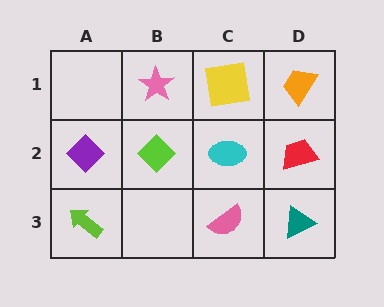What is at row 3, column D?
A teal triangle.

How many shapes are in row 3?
3 shapes.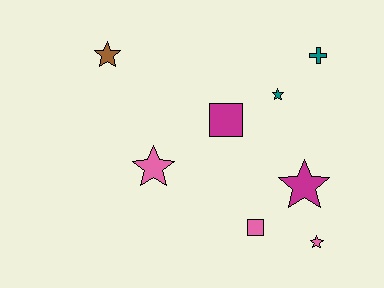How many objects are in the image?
There are 8 objects.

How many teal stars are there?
There is 1 teal star.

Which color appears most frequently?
Pink, with 3 objects.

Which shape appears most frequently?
Star, with 5 objects.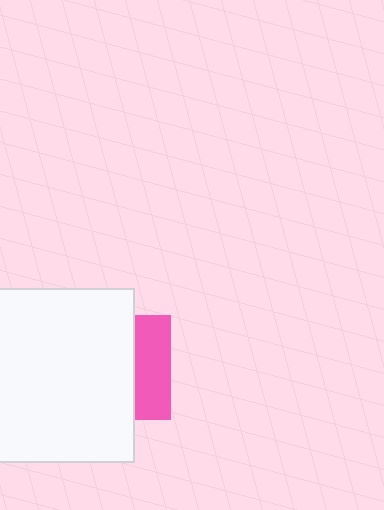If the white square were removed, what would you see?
You would see the complete pink square.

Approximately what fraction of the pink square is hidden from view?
Roughly 66% of the pink square is hidden behind the white square.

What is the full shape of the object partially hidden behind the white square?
The partially hidden object is a pink square.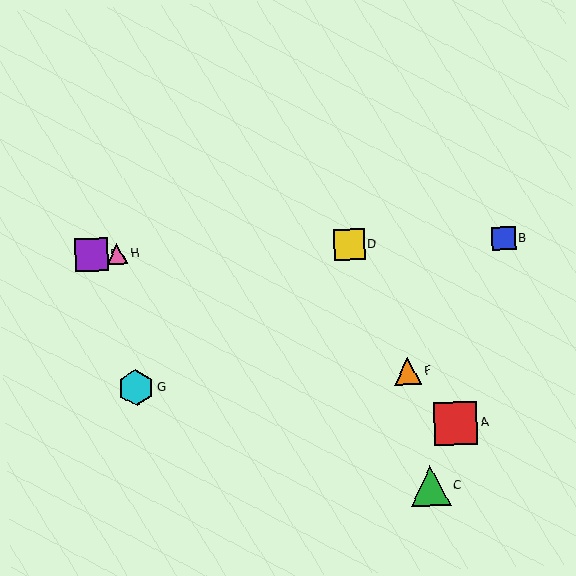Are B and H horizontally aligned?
Yes, both are at y≈238.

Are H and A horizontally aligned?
No, H is at y≈254 and A is at y≈423.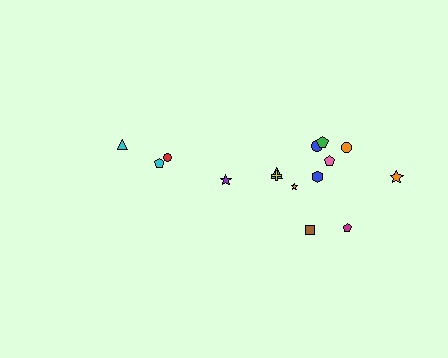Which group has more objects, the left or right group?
The right group.